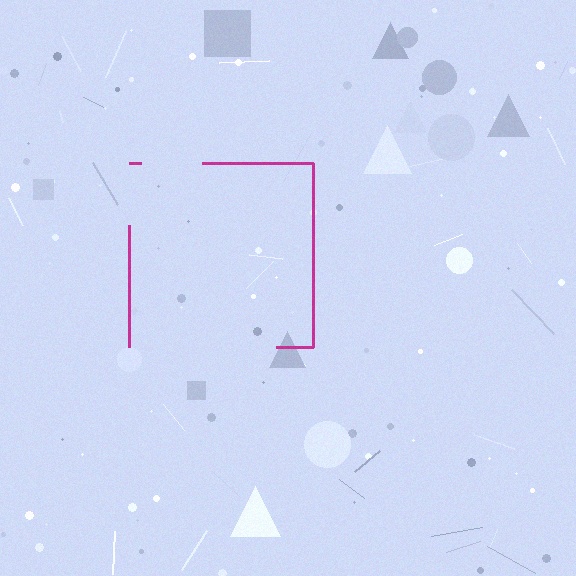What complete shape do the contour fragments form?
The contour fragments form a square.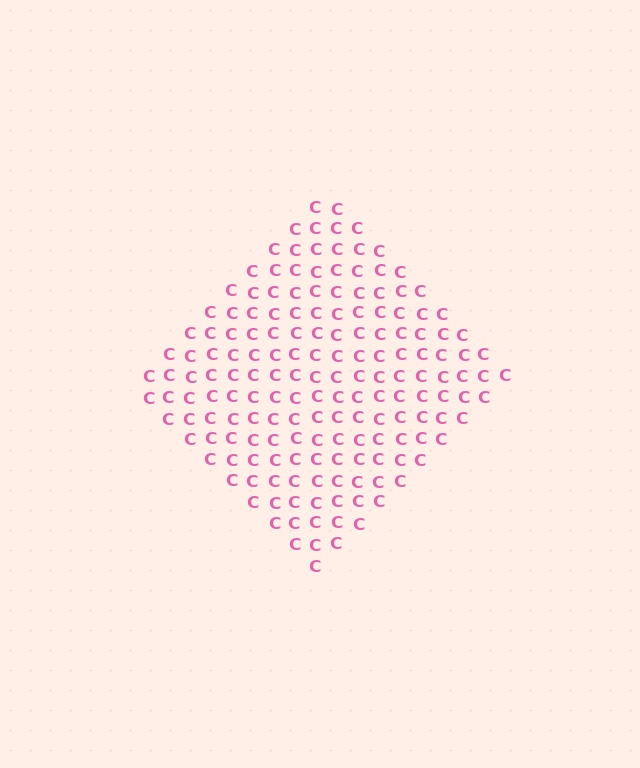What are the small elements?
The small elements are letter C's.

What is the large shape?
The large shape is a diamond.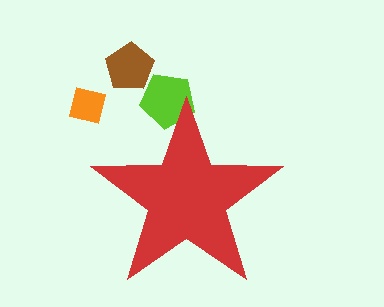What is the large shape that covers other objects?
A red star.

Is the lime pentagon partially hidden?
Yes, the lime pentagon is partially hidden behind the red star.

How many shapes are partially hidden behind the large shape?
1 shape is partially hidden.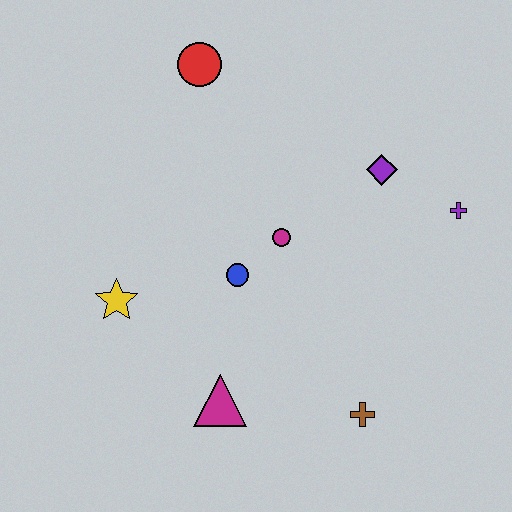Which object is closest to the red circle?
The magenta circle is closest to the red circle.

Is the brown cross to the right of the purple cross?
No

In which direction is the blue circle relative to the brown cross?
The blue circle is above the brown cross.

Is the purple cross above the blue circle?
Yes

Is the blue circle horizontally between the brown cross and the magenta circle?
No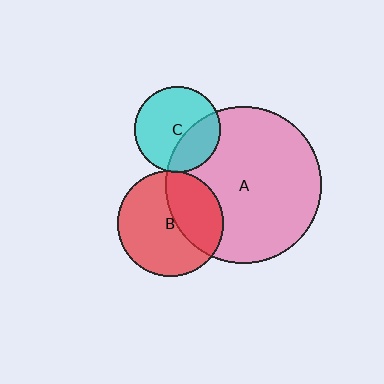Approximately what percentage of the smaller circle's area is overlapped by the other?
Approximately 35%.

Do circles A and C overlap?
Yes.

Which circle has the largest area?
Circle A (pink).